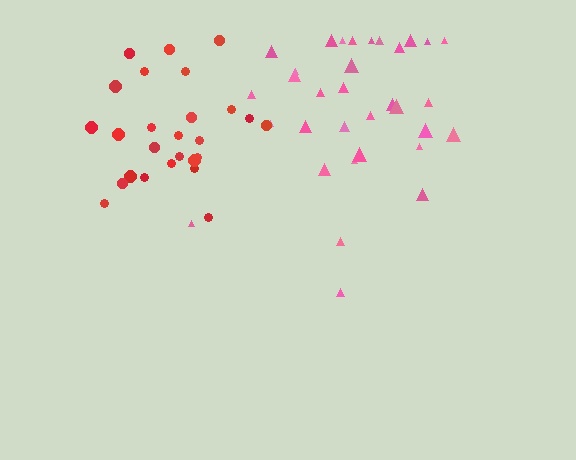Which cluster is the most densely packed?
Red.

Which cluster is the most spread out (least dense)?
Pink.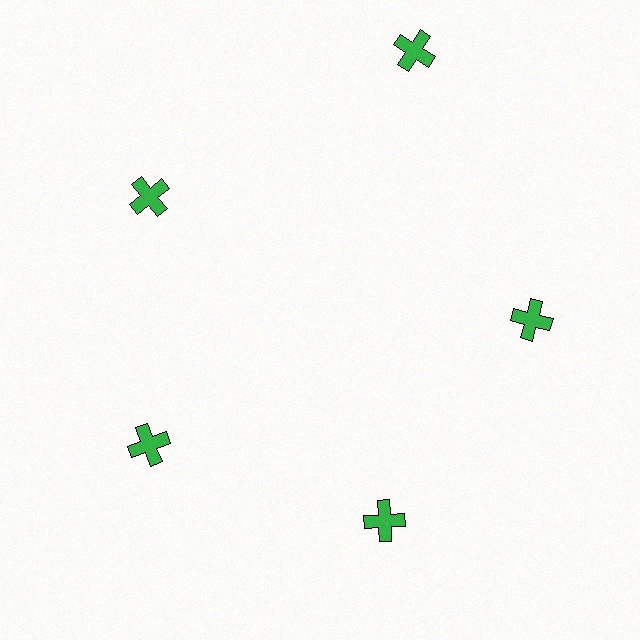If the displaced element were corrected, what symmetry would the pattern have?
It would have 5-fold rotational symmetry — the pattern would map onto itself every 72 degrees.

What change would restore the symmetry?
The symmetry would be restored by moving it inward, back onto the ring so that all 5 crosses sit at equal angles and equal distance from the center.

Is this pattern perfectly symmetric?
No. The 5 green crosses are arranged in a ring, but one element near the 1 o'clock position is pushed outward from the center, breaking the 5-fold rotational symmetry.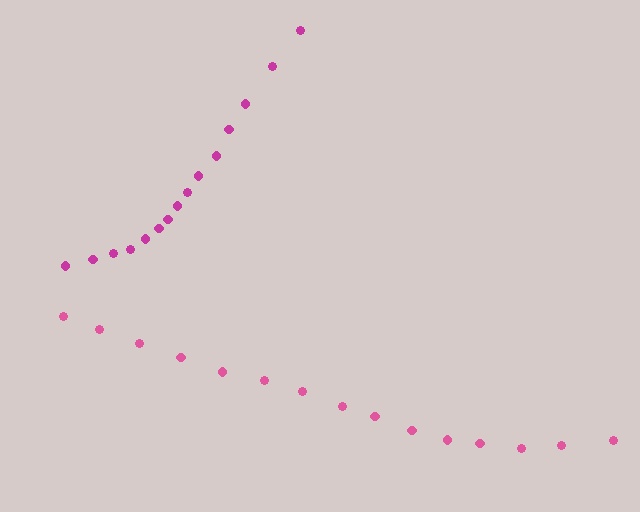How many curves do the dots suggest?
There are 2 distinct paths.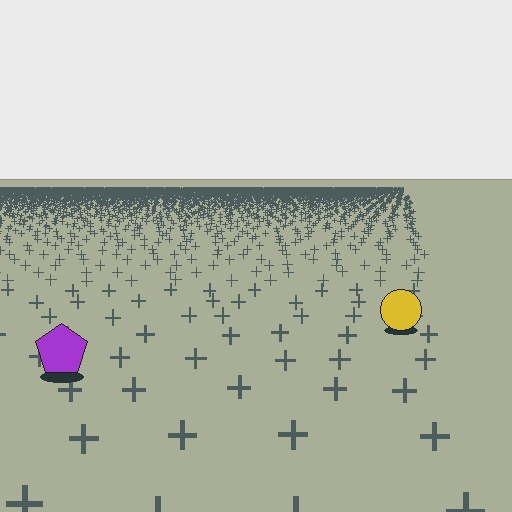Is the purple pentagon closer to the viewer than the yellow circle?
Yes. The purple pentagon is closer — you can tell from the texture gradient: the ground texture is coarser near it.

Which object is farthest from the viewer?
The yellow circle is farthest from the viewer. It appears smaller and the ground texture around it is denser.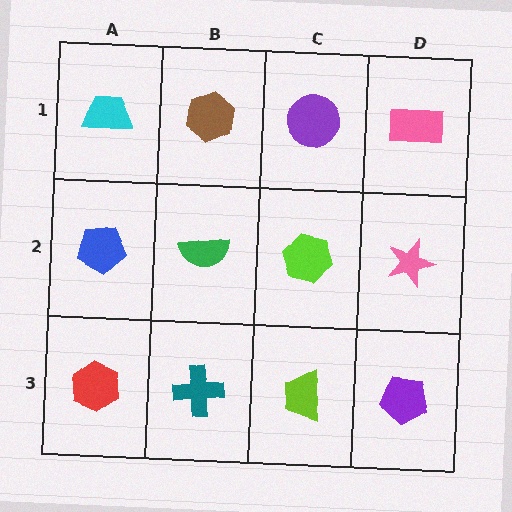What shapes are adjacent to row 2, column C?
A purple circle (row 1, column C), a lime trapezoid (row 3, column C), a green semicircle (row 2, column B), a pink star (row 2, column D).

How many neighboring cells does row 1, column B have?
3.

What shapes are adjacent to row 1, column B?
A green semicircle (row 2, column B), a cyan trapezoid (row 1, column A), a purple circle (row 1, column C).